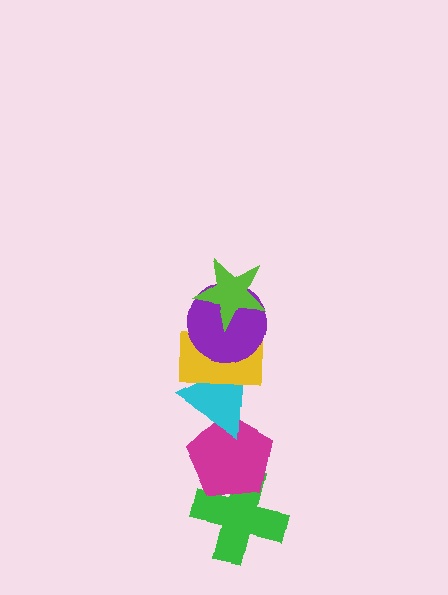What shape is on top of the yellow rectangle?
The purple circle is on top of the yellow rectangle.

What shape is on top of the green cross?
The magenta pentagon is on top of the green cross.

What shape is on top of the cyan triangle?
The yellow rectangle is on top of the cyan triangle.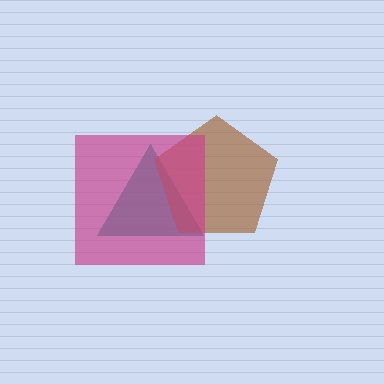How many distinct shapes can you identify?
There are 3 distinct shapes: a teal triangle, a brown pentagon, a magenta square.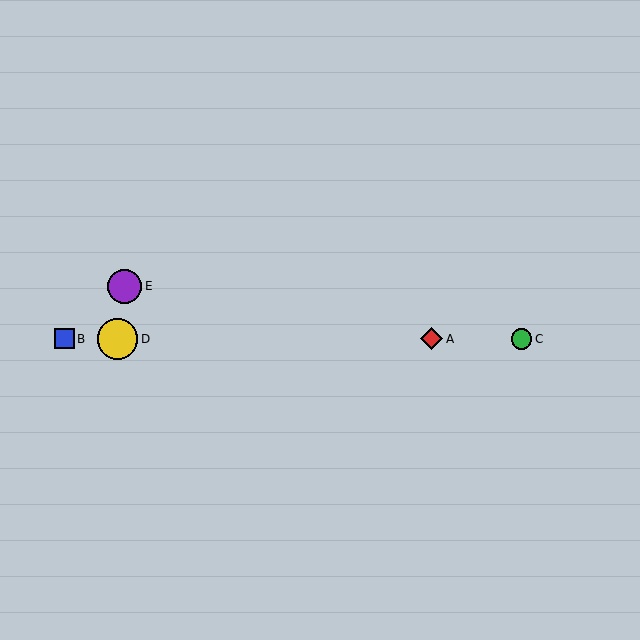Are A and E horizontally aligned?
No, A is at y≈339 and E is at y≈286.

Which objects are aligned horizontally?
Objects A, B, C, D are aligned horizontally.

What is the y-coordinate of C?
Object C is at y≈339.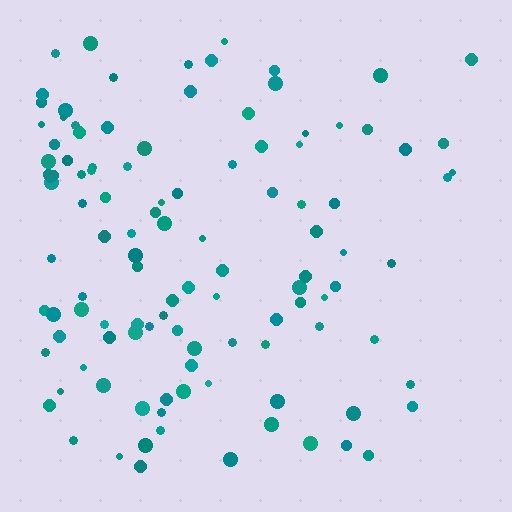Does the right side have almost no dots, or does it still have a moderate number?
Still a moderate number, just noticeably fewer than the left.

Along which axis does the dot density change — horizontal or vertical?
Horizontal.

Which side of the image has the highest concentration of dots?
The left.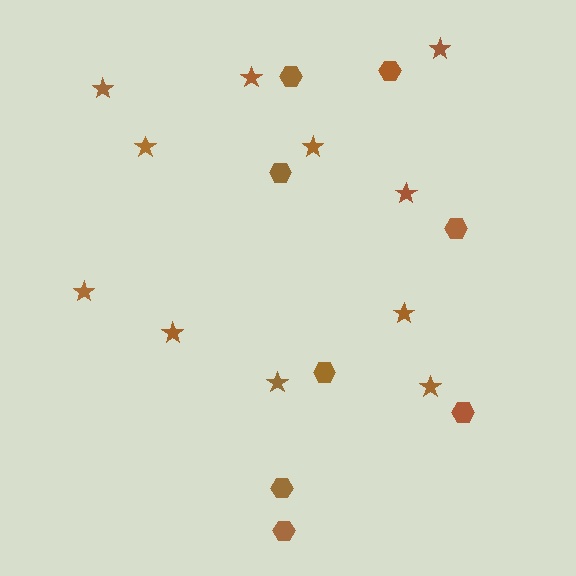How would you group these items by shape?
There are 2 groups: one group of stars (11) and one group of hexagons (8).